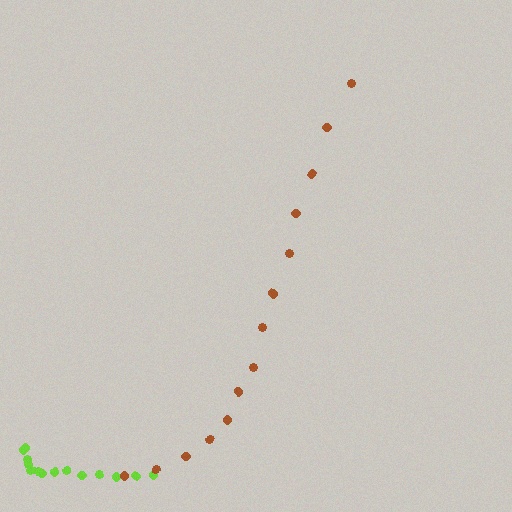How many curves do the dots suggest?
There are 2 distinct paths.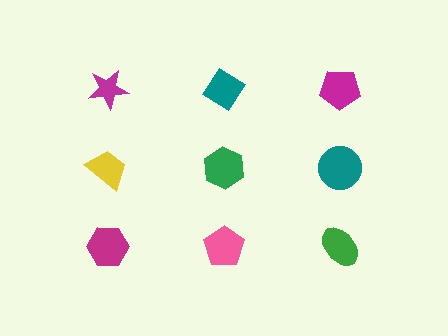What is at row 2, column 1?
A yellow trapezoid.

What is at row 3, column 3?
A green ellipse.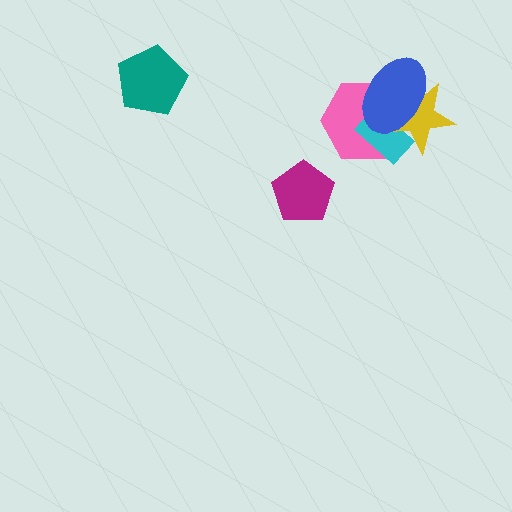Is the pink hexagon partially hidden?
Yes, it is partially covered by another shape.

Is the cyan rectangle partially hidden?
Yes, it is partially covered by another shape.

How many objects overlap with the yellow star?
3 objects overlap with the yellow star.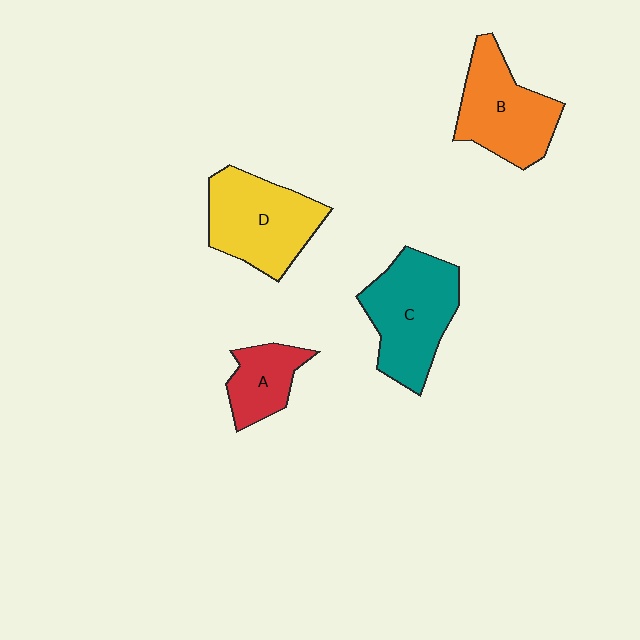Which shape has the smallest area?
Shape A (red).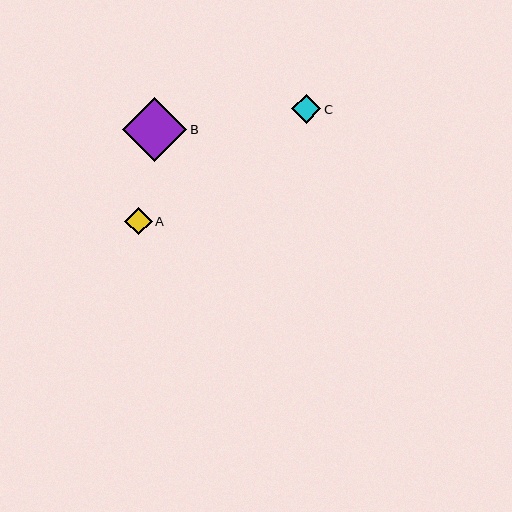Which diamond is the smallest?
Diamond A is the smallest with a size of approximately 28 pixels.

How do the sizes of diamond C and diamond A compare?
Diamond C and diamond A are approximately the same size.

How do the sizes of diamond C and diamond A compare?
Diamond C and diamond A are approximately the same size.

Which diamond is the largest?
Diamond B is the largest with a size of approximately 64 pixels.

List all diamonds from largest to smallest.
From largest to smallest: B, C, A.